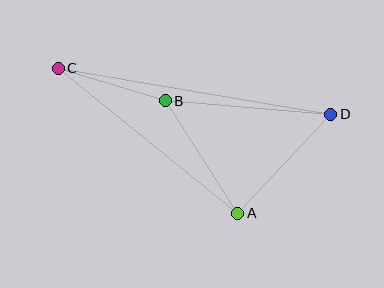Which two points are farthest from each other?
Points C and D are farthest from each other.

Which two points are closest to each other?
Points B and C are closest to each other.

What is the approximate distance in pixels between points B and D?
The distance between B and D is approximately 166 pixels.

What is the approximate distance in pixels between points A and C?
The distance between A and C is approximately 231 pixels.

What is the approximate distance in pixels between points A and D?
The distance between A and D is approximately 136 pixels.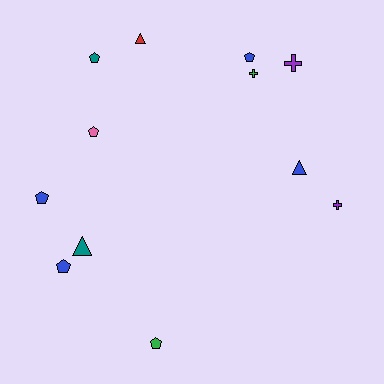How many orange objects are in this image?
There are no orange objects.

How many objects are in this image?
There are 12 objects.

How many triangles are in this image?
There are 3 triangles.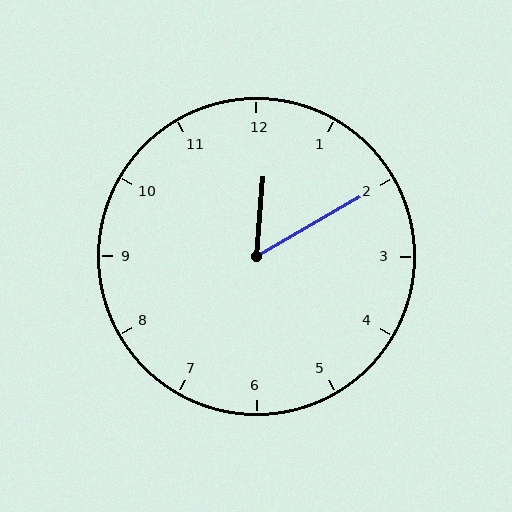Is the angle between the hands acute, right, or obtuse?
It is acute.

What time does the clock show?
12:10.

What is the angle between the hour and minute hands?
Approximately 55 degrees.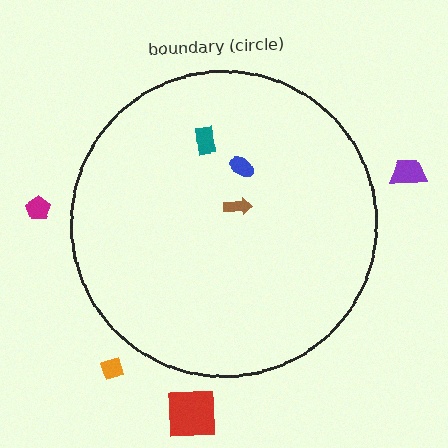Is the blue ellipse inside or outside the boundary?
Inside.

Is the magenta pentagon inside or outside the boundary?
Outside.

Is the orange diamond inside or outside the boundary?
Outside.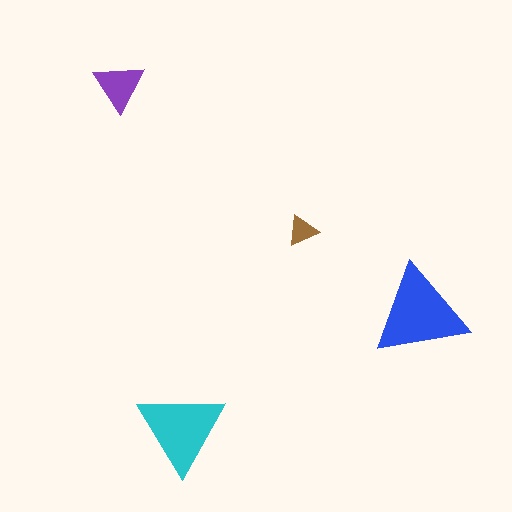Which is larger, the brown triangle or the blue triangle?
The blue one.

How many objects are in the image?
There are 4 objects in the image.